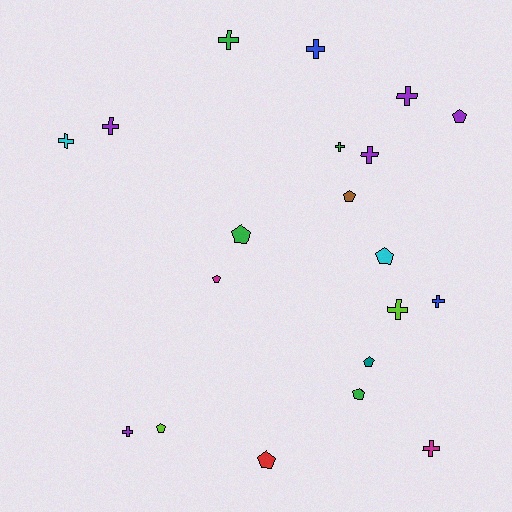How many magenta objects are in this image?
There are 2 magenta objects.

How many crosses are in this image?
There are 11 crosses.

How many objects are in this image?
There are 20 objects.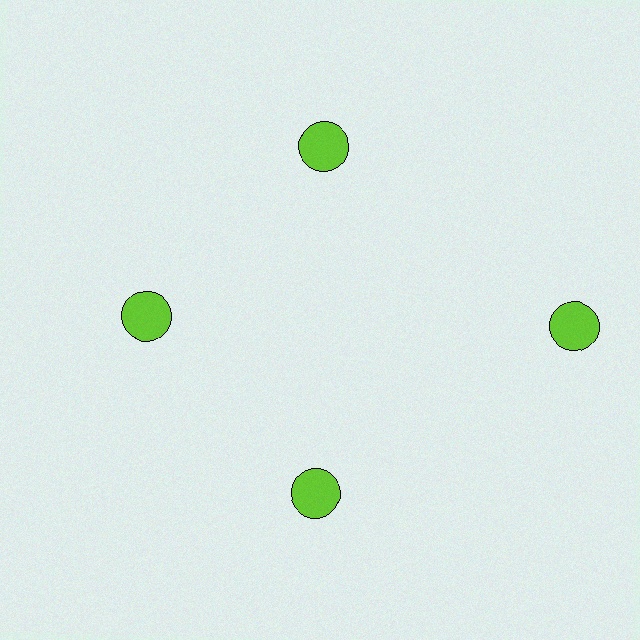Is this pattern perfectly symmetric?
No. The 4 lime circles are arranged in a ring, but one element near the 3 o'clock position is pushed outward from the center, breaking the 4-fold rotational symmetry.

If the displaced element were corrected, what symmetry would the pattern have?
It would have 4-fold rotational symmetry — the pattern would map onto itself every 90 degrees.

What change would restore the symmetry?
The symmetry would be restored by moving it inward, back onto the ring so that all 4 circles sit at equal angles and equal distance from the center.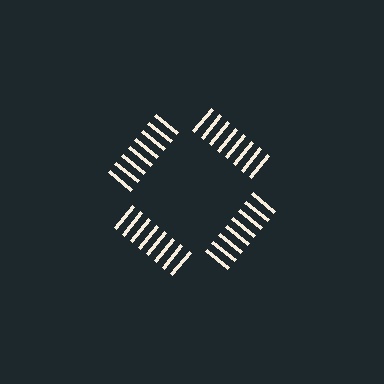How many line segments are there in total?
32 — 8 along each of the 4 edges.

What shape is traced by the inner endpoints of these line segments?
An illusory square — the line segments terminate on its edges but no continuous stroke is drawn.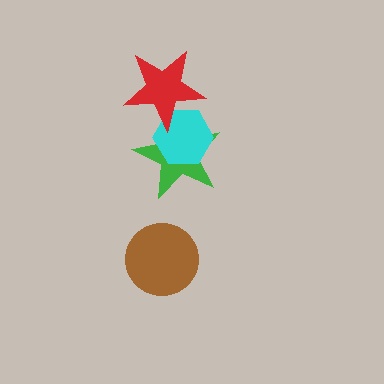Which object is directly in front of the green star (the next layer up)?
The cyan hexagon is directly in front of the green star.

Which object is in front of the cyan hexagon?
The red star is in front of the cyan hexagon.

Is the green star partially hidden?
Yes, it is partially covered by another shape.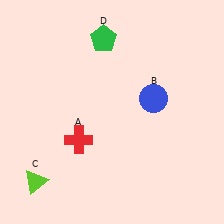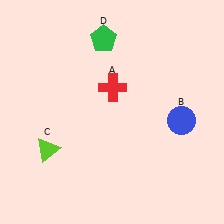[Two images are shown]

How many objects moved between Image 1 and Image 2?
3 objects moved between the two images.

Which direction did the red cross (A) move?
The red cross (A) moved up.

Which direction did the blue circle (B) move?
The blue circle (B) moved right.